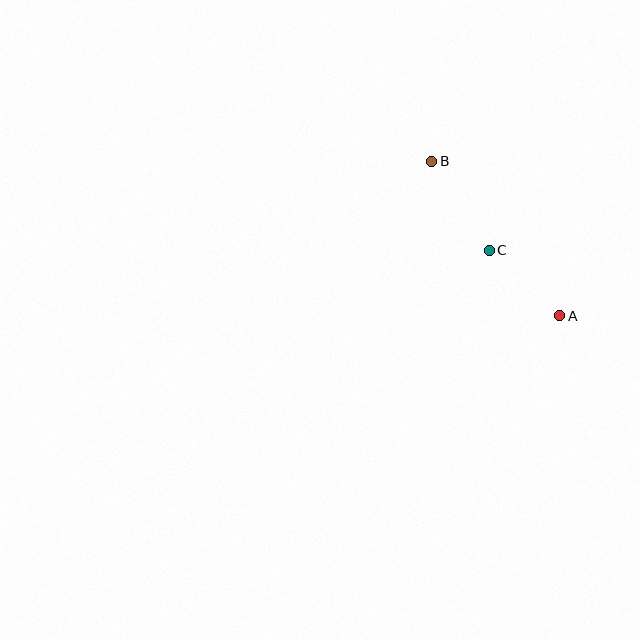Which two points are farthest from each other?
Points A and B are farthest from each other.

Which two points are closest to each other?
Points A and C are closest to each other.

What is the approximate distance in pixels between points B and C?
The distance between B and C is approximately 106 pixels.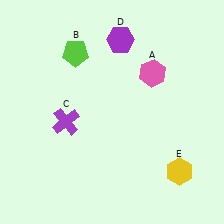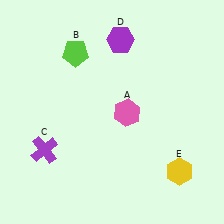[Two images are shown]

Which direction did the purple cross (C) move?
The purple cross (C) moved down.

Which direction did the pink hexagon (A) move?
The pink hexagon (A) moved down.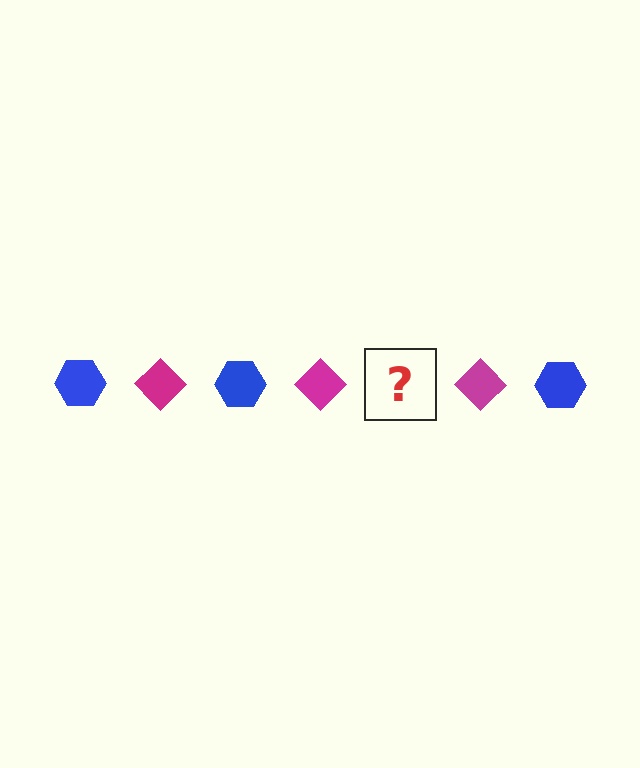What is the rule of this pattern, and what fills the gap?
The rule is that the pattern alternates between blue hexagon and magenta diamond. The gap should be filled with a blue hexagon.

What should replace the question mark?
The question mark should be replaced with a blue hexagon.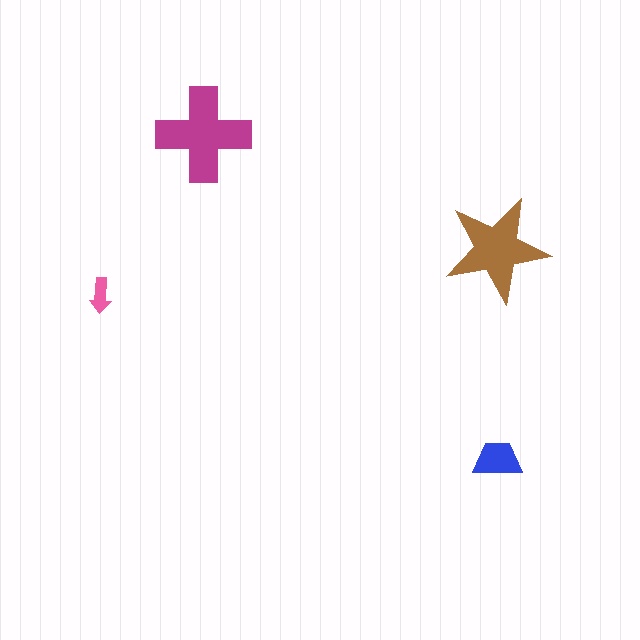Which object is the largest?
The magenta cross.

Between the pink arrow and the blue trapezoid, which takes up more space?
The blue trapezoid.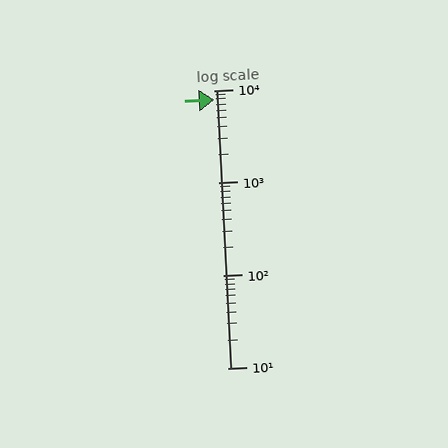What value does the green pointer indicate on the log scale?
The pointer indicates approximately 7900.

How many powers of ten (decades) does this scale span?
The scale spans 3 decades, from 10 to 10000.